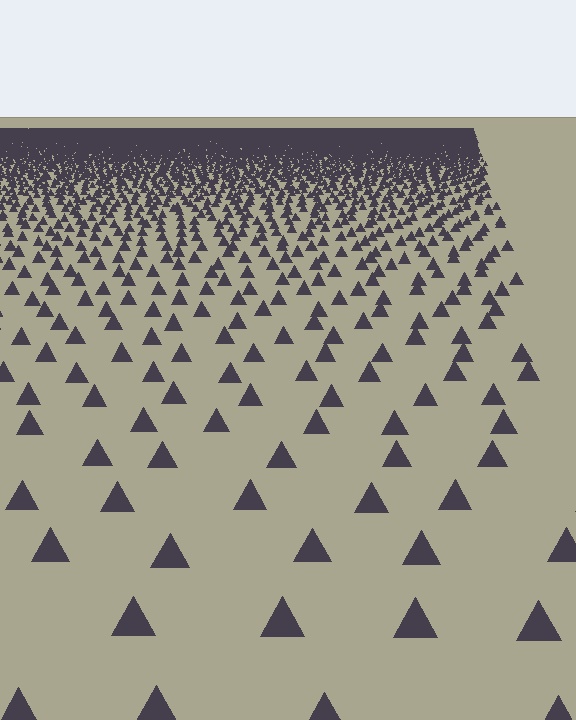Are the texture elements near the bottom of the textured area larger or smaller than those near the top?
Larger. Near the bottom, elements are closer to the viewer and appear at a bigger on-screen size.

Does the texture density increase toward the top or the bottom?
Density increases toward the top.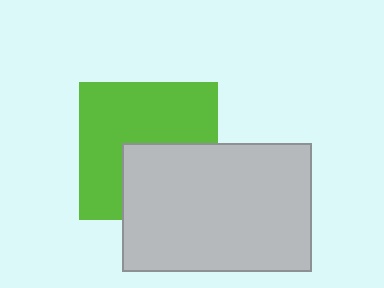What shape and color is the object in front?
The object in front is a light gray rectangle.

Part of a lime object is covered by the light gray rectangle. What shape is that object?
It is a square.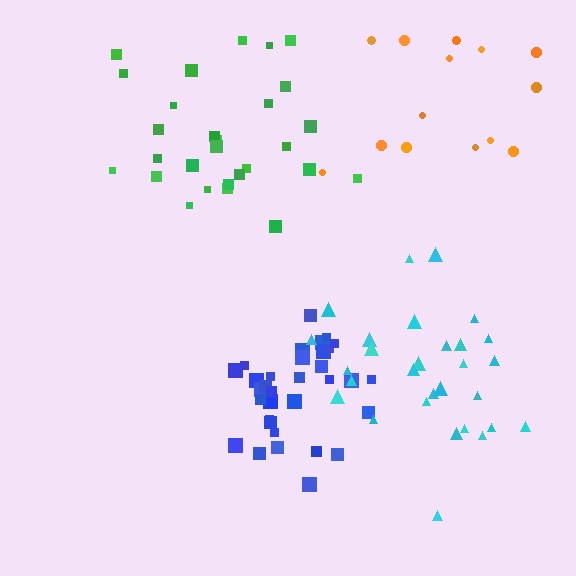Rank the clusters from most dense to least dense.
blue, green, cyan, orange.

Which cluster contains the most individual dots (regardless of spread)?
Blue (33).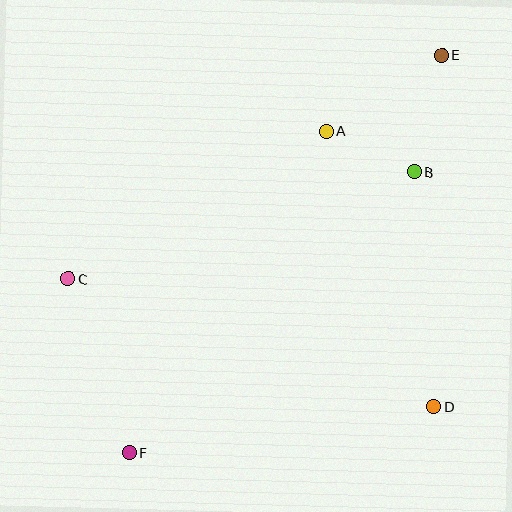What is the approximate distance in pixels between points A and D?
The distance between A and D is approximately 296 pixels.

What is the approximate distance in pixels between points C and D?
The distance between C and D is approximately 387 pixels.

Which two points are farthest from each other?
Points E and F are farthest from each other.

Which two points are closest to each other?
Points A and B are closest to each other.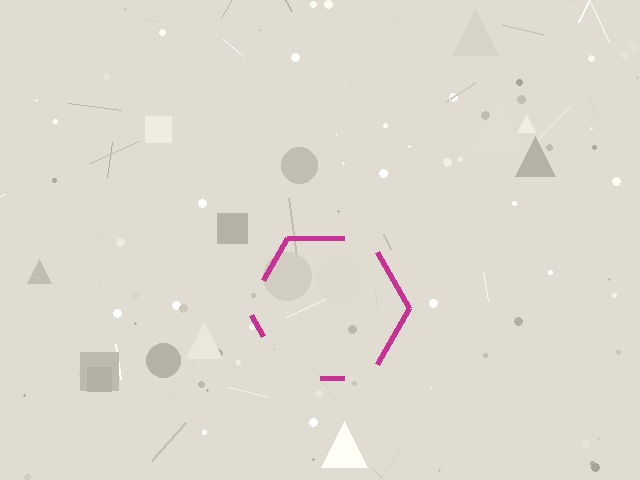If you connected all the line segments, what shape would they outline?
They would outline a hexagon.